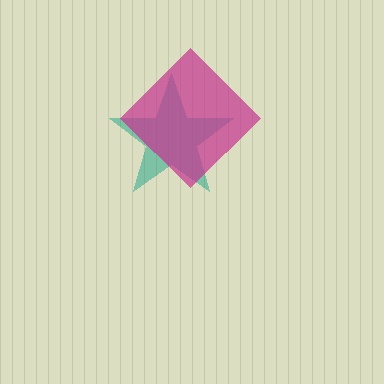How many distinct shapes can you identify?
There are 2 distinct shapes: a teal star, a magenta diamond.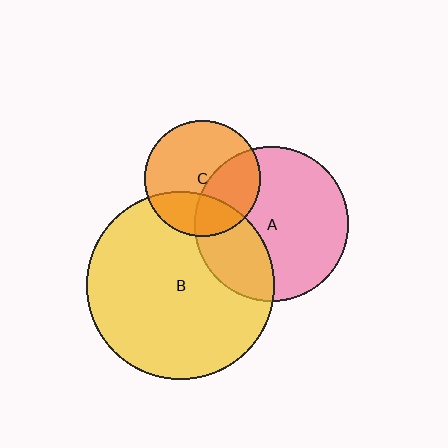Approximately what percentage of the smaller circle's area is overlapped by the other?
Approximately 30%.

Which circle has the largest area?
Circle B (yellow).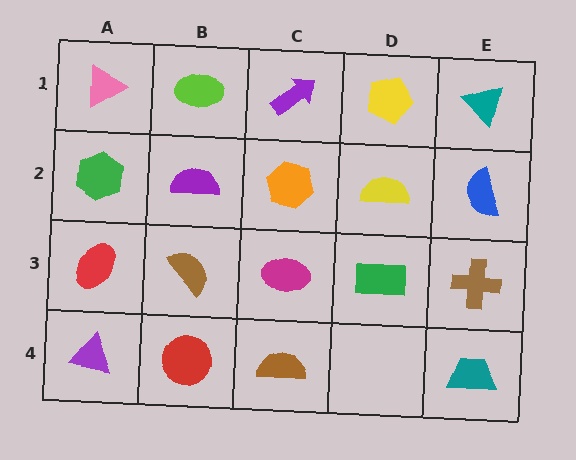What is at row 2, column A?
A green hexagon.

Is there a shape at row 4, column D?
No, that cell is empty.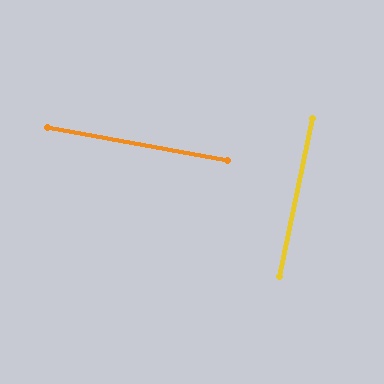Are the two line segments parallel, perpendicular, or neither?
Perpendicular — they meet at approximately 88°.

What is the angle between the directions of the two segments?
Approximately 88 degrees.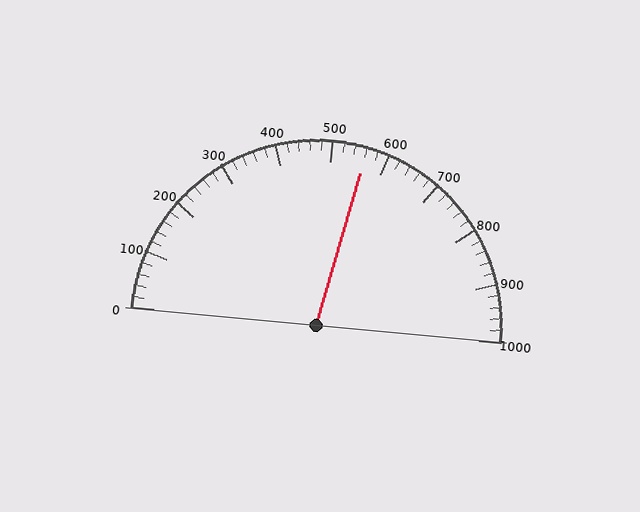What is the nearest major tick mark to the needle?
The nearest major tick mark is 600.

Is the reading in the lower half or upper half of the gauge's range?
The reading is in the upper half of the range (0 to 1000).